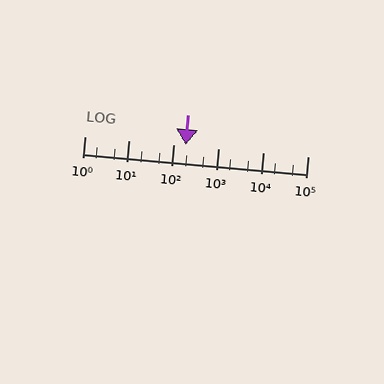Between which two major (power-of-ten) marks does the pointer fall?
The pointer is between 100 and 1000.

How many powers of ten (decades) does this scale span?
The scale spans 5 decades, from 1 to 100000.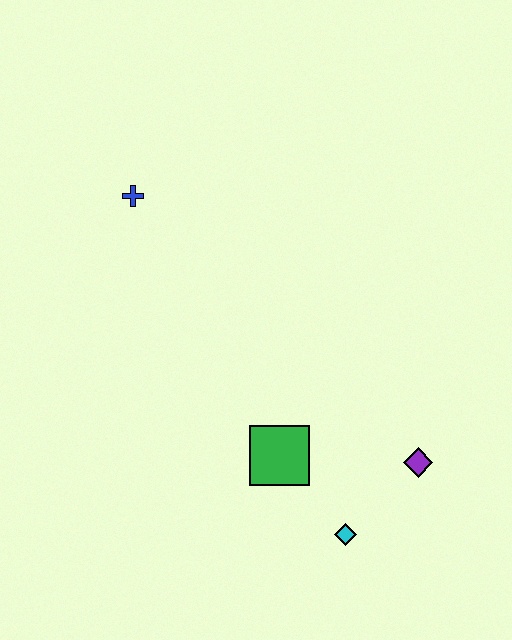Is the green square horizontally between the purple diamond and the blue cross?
Yes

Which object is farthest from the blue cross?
The cyan diamond is farthest from the blue cross.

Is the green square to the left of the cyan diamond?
Yes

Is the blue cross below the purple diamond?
No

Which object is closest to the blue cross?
The green square is closest to the blue cross.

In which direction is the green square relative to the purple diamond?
The green square is to the left of the purple diamond.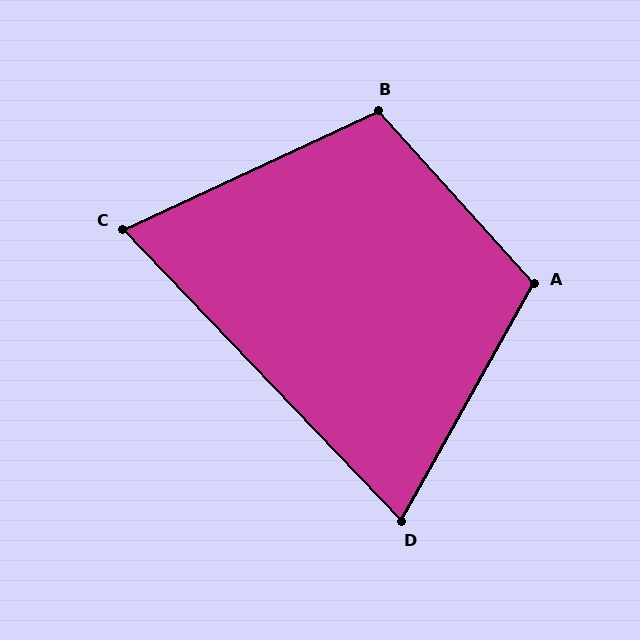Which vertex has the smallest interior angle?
C, at approximately 71 degrees.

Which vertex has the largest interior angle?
A, at approximately 109 degrees.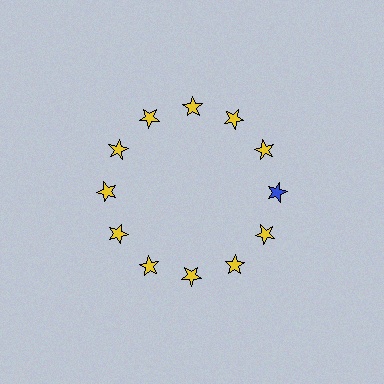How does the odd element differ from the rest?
It has a different color: blue instead of yellow.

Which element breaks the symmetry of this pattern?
The blue star at roughly the 3 o'clock position breaks the symmetry. All other shapes are yellow stars.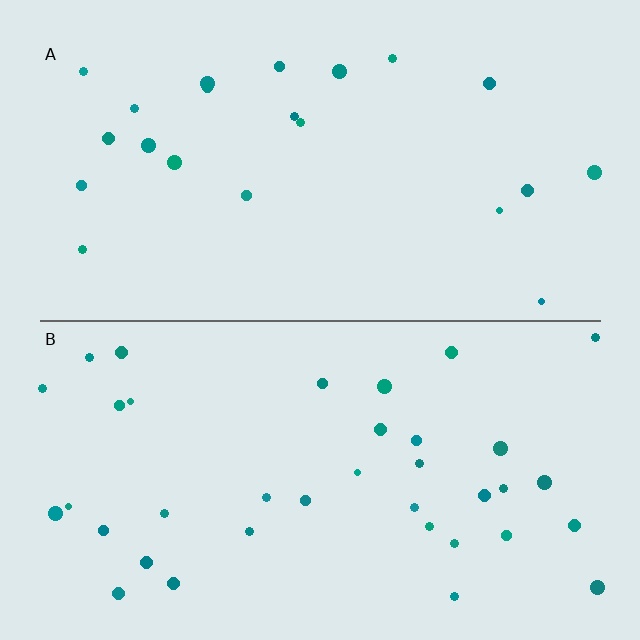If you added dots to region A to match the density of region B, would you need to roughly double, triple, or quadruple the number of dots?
Approximately double.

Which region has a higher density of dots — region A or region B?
B (the bottom).